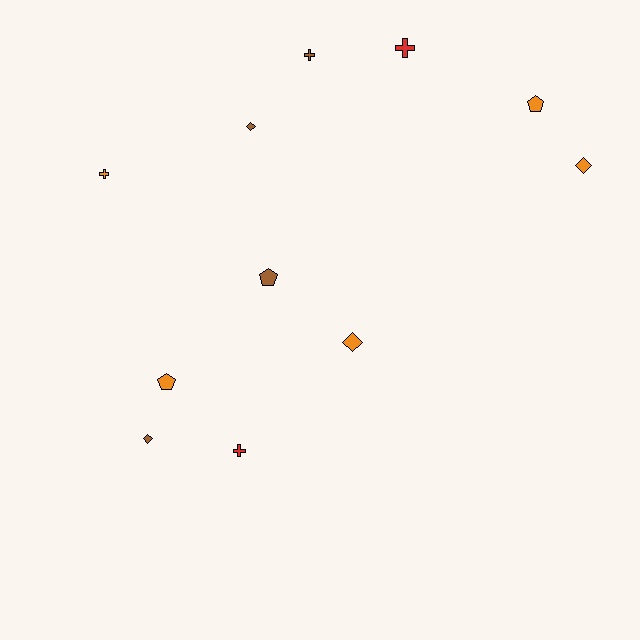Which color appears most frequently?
Orange, with 5 objects.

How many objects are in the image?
There are 11 objects.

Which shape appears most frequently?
Cross, with 4 objects.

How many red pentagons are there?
There are no red pentagons.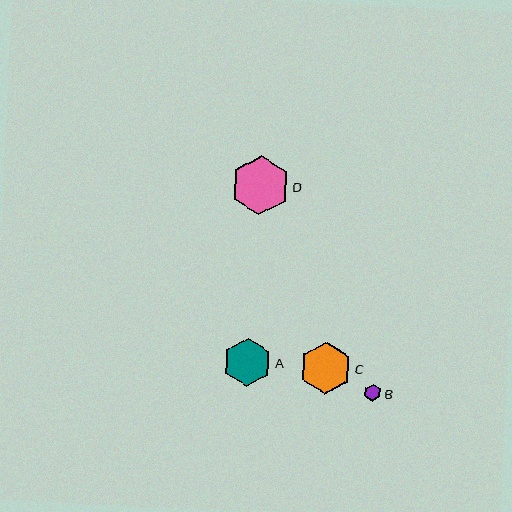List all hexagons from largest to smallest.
From largest to smallest: D, C, A, B.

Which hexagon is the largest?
Hexagon D is the largest with a size of approximately 59 pixels.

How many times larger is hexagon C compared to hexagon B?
Hexagon C is approximately 3.1 times the size of hexagon B.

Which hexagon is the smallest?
Hexagon B is the smallest with a size of approximately 17 pixels.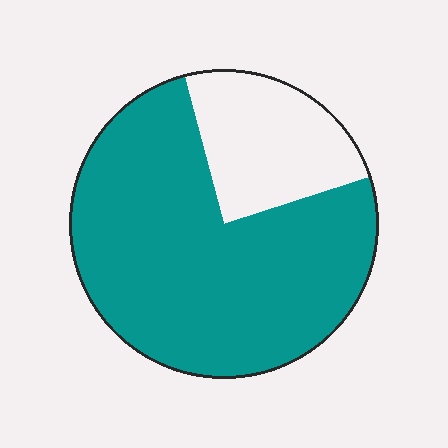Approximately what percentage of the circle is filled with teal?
Approximately 75%.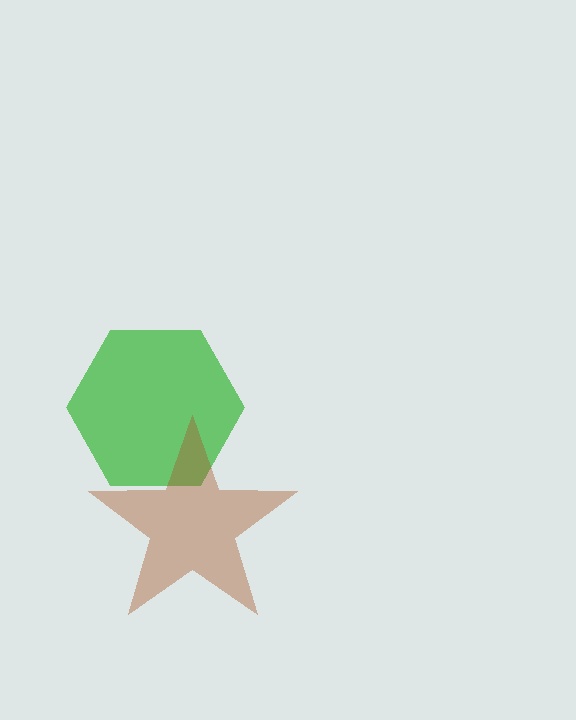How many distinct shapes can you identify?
There are 2 distinct shapes: a green hexagon, a brown star.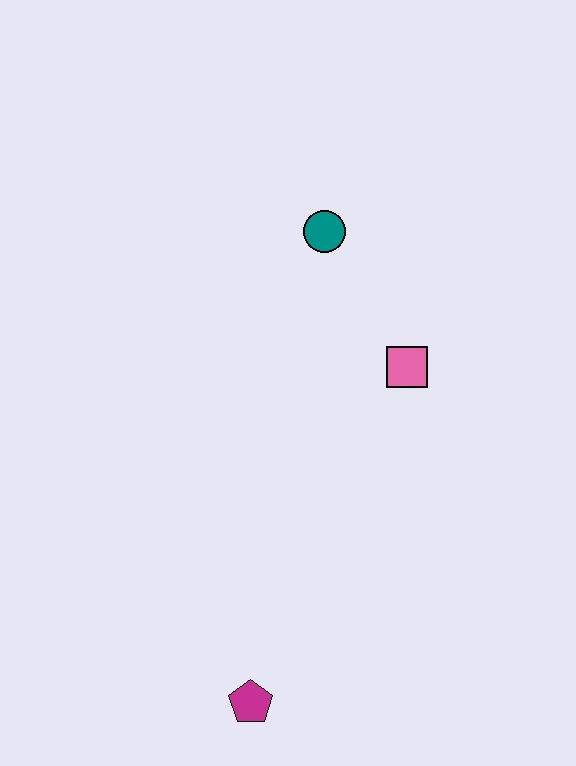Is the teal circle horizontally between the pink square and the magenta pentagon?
Yes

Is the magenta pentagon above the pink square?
No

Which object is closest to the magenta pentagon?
The pink square is closest to the magenta pentagon.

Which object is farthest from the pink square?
The magenta pentagon is farthest from the pink square.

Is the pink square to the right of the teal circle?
Yes